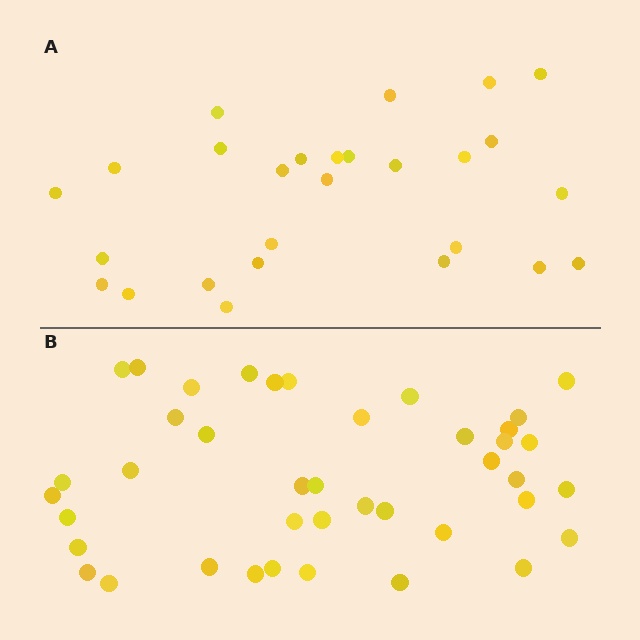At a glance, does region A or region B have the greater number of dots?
Region B (the bottom region) has more dots.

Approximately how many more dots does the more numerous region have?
Region B has approximately 15 more dots than region A.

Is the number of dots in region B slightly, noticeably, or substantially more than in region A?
Region B has substantially more. The ratio is roughly 1.5 to 1.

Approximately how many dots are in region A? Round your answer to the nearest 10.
About 30 dots. (The exact count is 27, which rounds to 30.)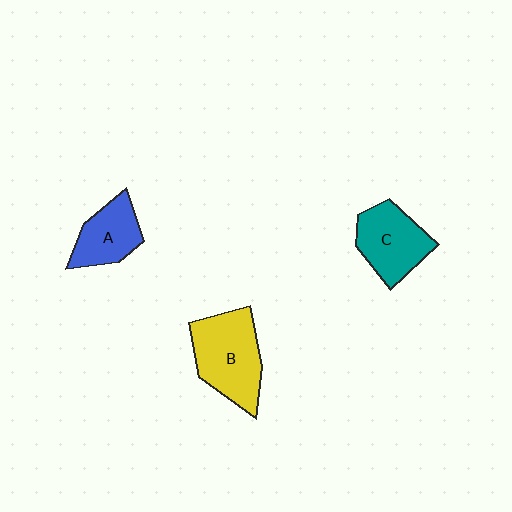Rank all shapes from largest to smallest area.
From largest to smallest: B (yellow), C (teal), A (blue).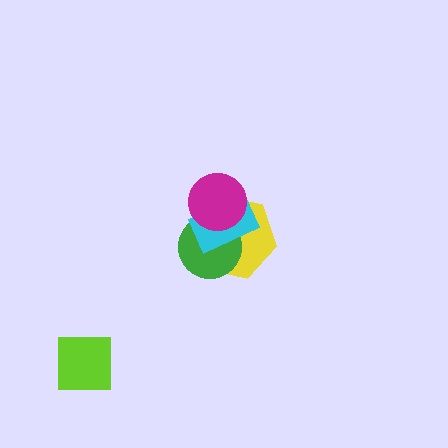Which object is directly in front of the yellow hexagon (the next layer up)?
The green circle is directly in front of the yellow hexagon.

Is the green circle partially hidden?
Yes, it is partially covered by another shape.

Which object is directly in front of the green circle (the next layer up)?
The cyan rectangle is directly in front of the green circle.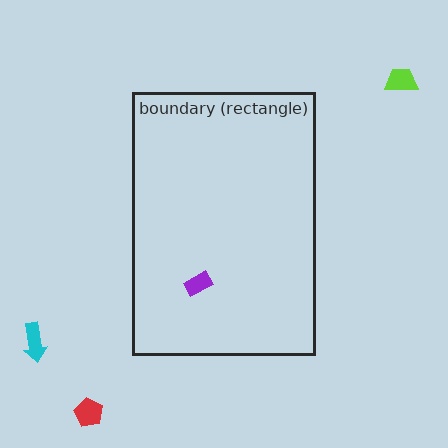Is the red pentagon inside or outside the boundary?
Outside.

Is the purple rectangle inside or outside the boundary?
Inside.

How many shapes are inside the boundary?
1 inside, 3 outside.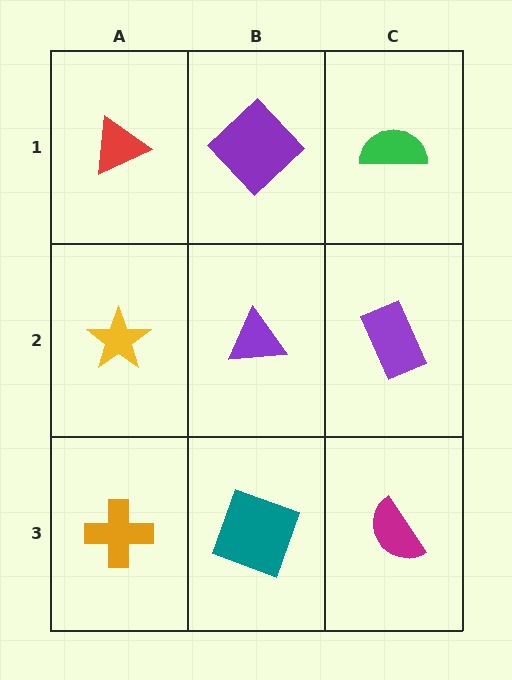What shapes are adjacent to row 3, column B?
A purple triangle (row 2, column B), an orange cross (row 3, column A), a magenta semicircle (row 3, column C).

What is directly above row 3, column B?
A purple triangle.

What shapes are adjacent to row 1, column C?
A purple rectangle (row 2, column C), a purple diamond (row 1, column B).